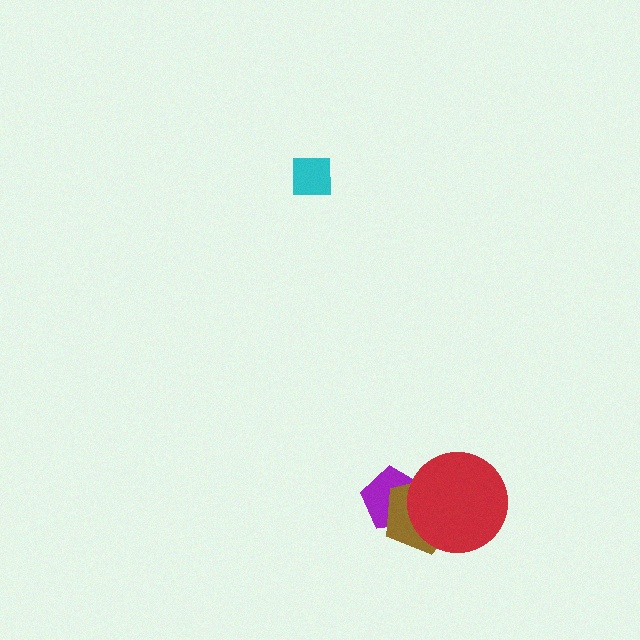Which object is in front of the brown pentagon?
The red circle is in front of the brown pentagon.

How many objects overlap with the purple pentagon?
2 objects overlap with the purple pentagon.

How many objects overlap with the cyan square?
0 objects overlap with the cyan square.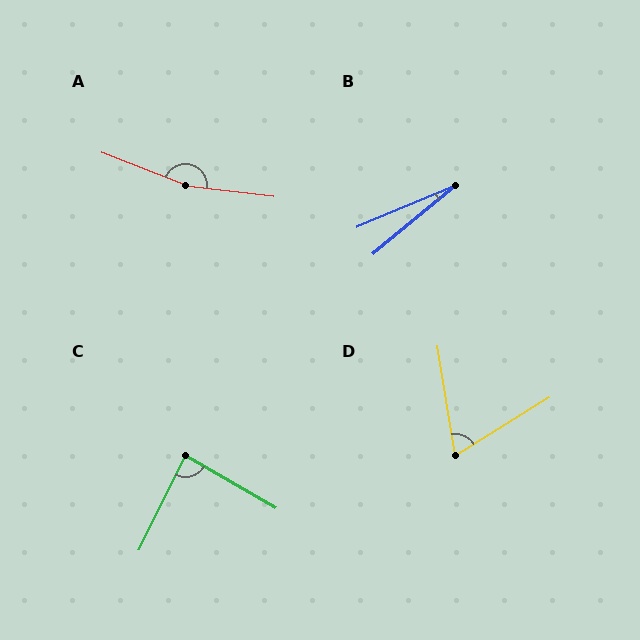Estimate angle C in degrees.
Approximately 86 degrees.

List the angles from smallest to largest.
B (17°), D (67°), C (86°), A (166°).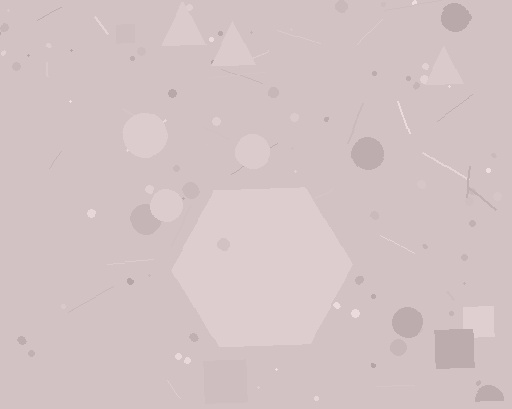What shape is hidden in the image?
A hexagon is hidden in the image.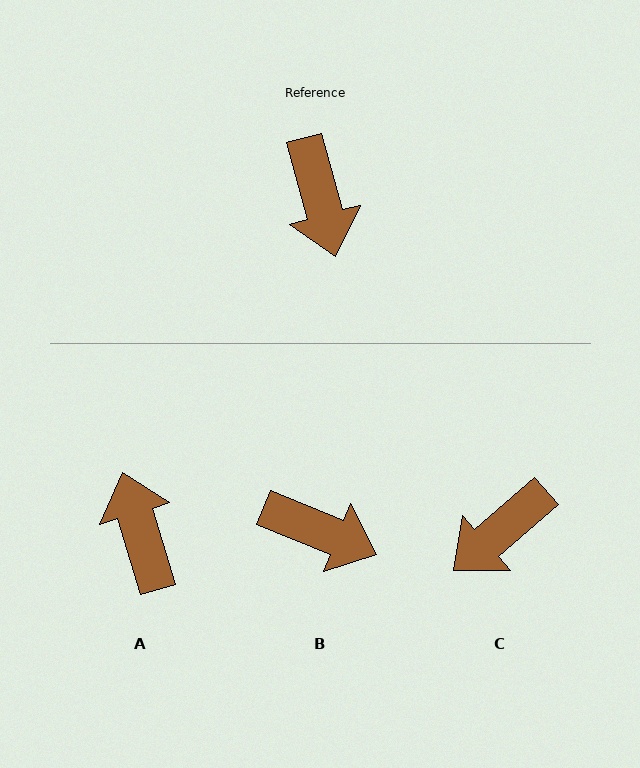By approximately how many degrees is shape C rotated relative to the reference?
Approximately 64 degrees clockwise.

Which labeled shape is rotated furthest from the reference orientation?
A, about 178 degrees away.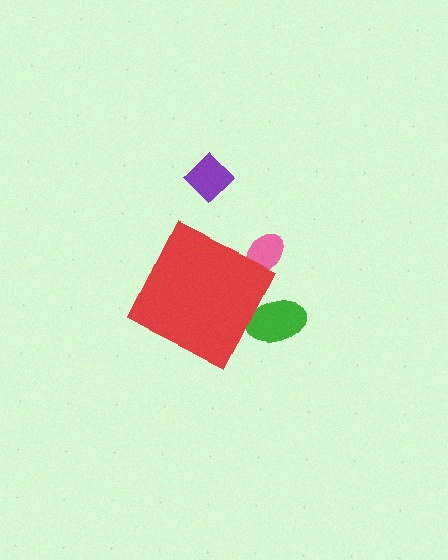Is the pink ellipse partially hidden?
Yes, the pink ellipse is partially hidden behind the red diamond.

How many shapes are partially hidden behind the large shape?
2 shapes are partially hidden.